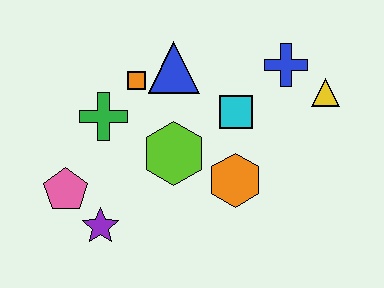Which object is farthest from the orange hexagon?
The pink pentagon is farthest from the orange hexagon.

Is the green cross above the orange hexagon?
Yes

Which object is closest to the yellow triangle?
The blue cross is closest to the yellow triangle.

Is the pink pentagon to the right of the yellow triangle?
No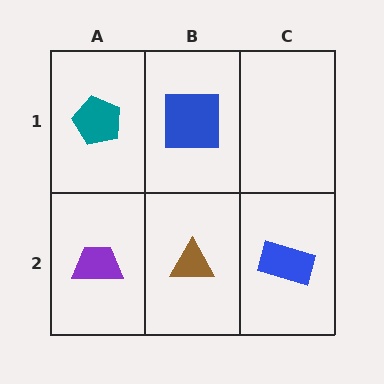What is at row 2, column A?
A purple trapezoid.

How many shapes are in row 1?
2 shapes.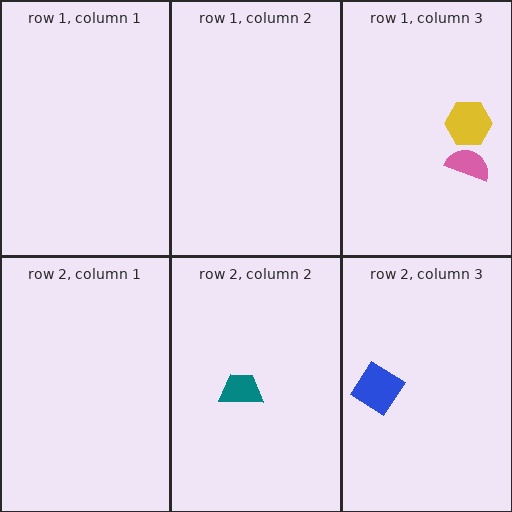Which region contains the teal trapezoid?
The row 2, column 2 region.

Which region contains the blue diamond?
The row 2, column 3 region.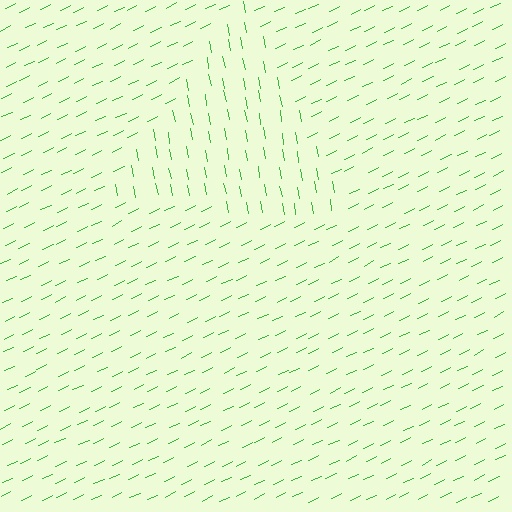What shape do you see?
I see a triangle.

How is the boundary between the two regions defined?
The boundary is defined purely by a change in line orientation (approximately 75 degrees difference). All lines are the same color and thickness.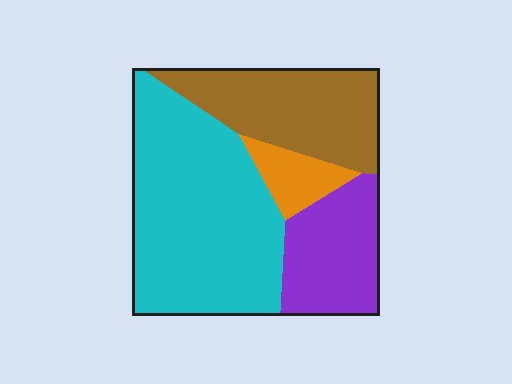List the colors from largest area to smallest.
From largest to smallest: cyan, brown, purple, orange.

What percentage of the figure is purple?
Purple covers around 20% of the figure.